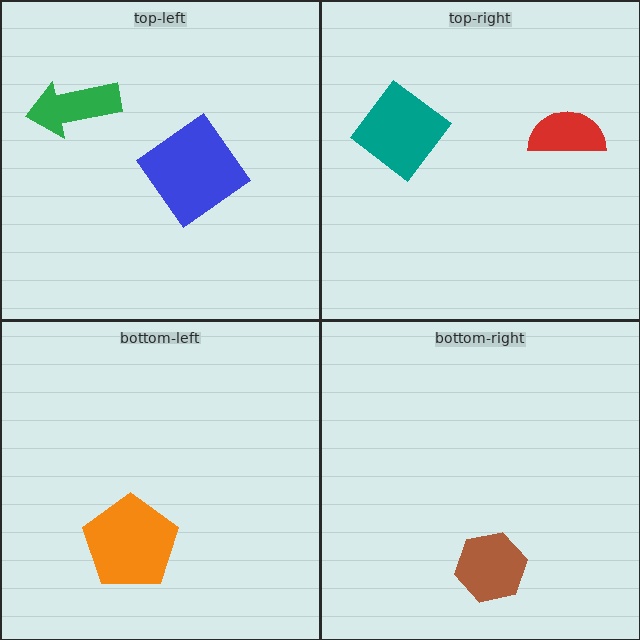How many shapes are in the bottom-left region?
1.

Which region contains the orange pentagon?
The bottom-left region.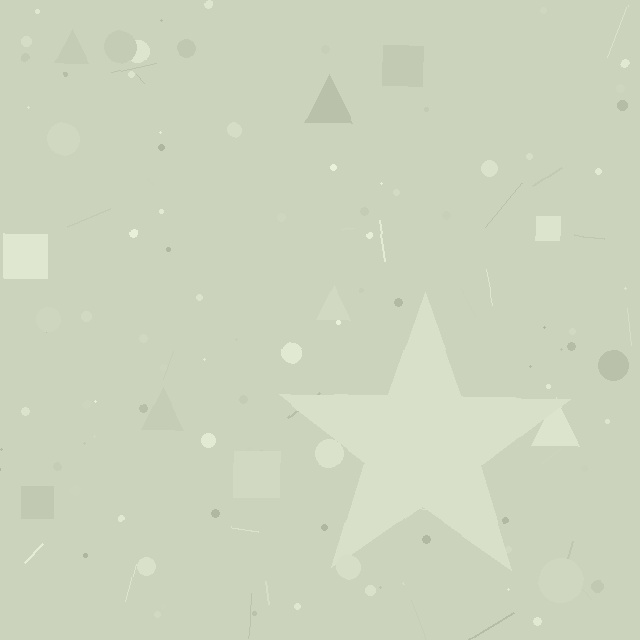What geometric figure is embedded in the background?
A star is embedded in the background.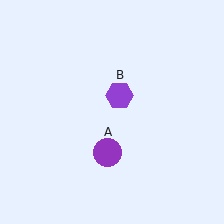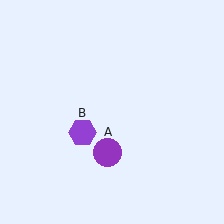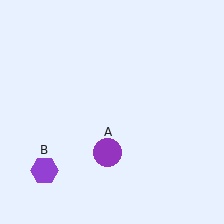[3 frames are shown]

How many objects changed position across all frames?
1 object changed position: purple hexagon (object B).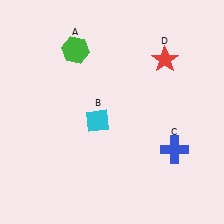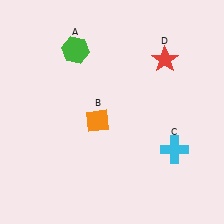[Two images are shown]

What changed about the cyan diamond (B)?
In Image 1, B is cyan. In Image 2, it changed to orange.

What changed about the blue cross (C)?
In Image 1, C is blue. In Image 2, it changed to cyan.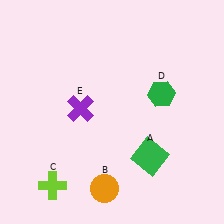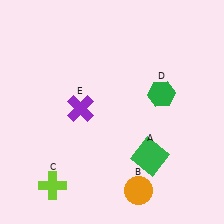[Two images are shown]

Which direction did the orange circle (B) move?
The orange circle (B) moved right.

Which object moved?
The orange circle (B) moved right.